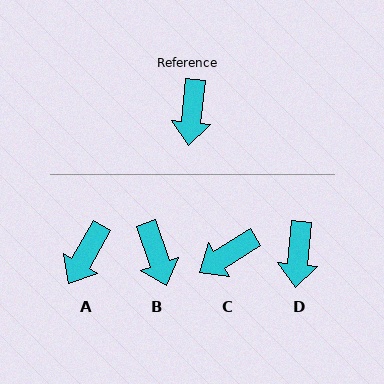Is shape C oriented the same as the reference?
No, it is off by about 52 degrees.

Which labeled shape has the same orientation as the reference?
D.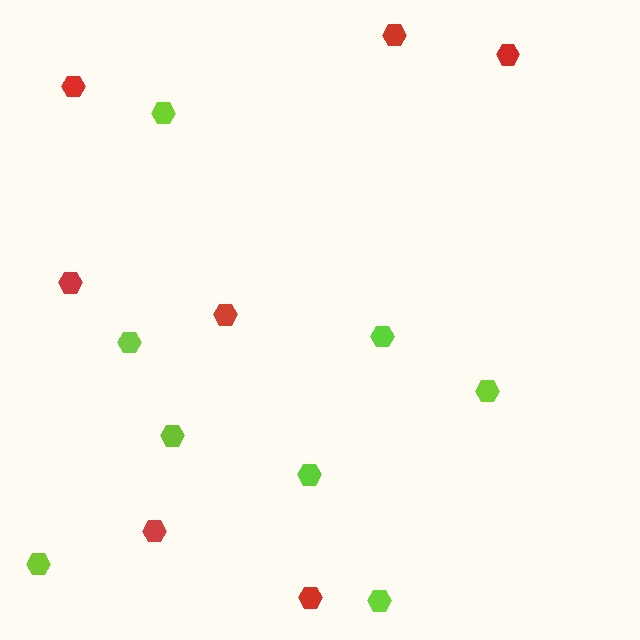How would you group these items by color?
There are 2 groups: one group of lime hexagons (8) and one group of red hexagons (7).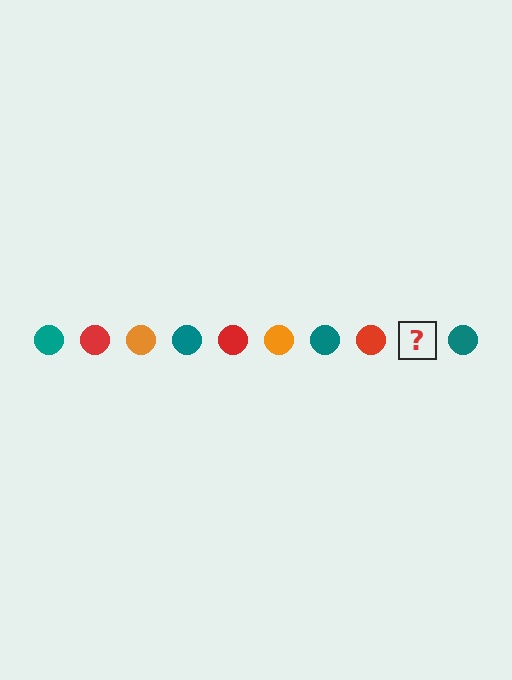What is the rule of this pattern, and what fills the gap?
The rule is that the pattern cycles through teal, red, orange circles. The gap should be filled with an orange circle.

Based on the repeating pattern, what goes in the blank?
The blank should be an orange circle.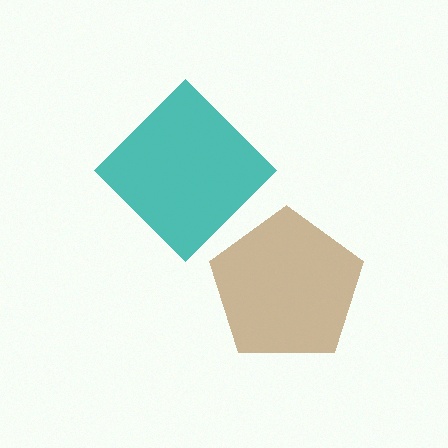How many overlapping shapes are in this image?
There are 2 overlapping shapes in the image.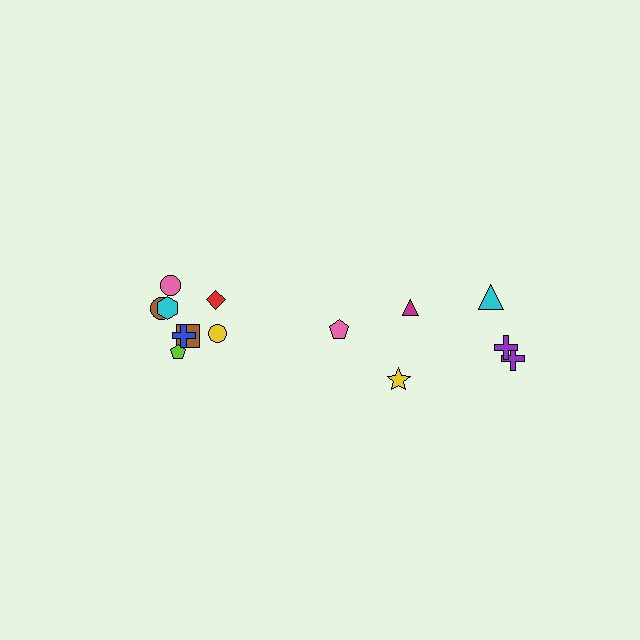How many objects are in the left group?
There are 8 objects.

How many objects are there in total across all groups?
There are 14 objects.